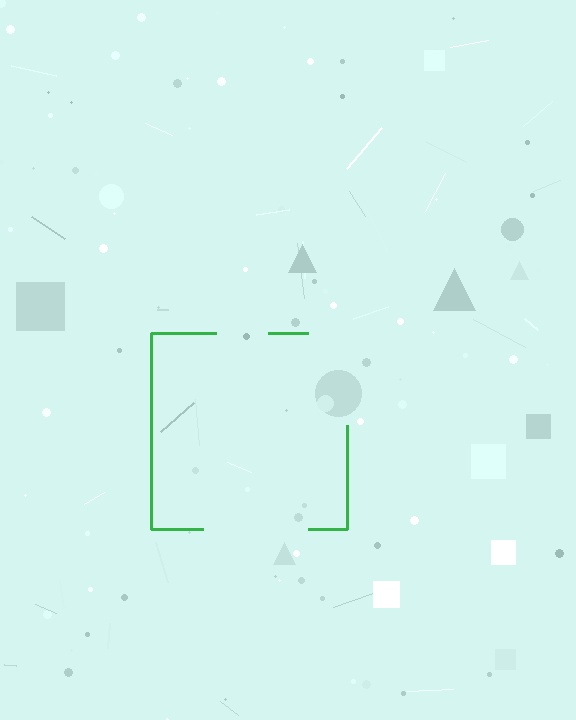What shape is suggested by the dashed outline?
The dashed outline suggests a square.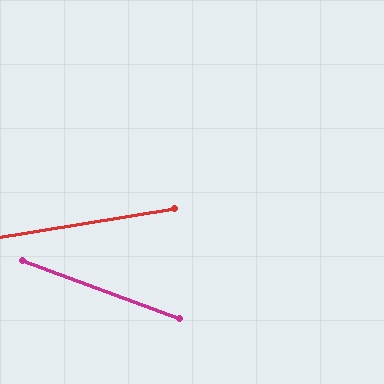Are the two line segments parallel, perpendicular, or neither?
Neither parallel nor perpendicular — they differ by about 29°.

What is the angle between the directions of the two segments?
Approximately 29 degrees.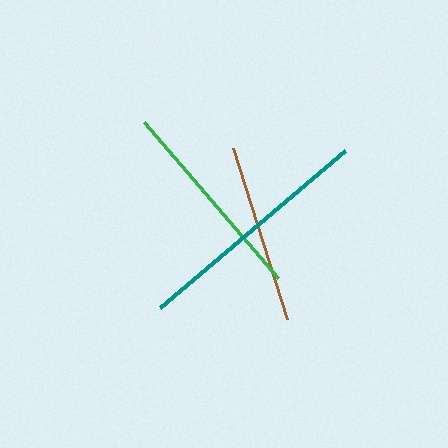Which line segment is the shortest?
The brown line is the shortest at approximately 179 pixels.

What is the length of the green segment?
The green segment is approximately 206 pixels long.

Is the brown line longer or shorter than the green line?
The green line is longer than the brown line.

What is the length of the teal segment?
The teal segment is approximately 243 pixels long.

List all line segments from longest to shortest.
From longest to shortest: teal, green, brown.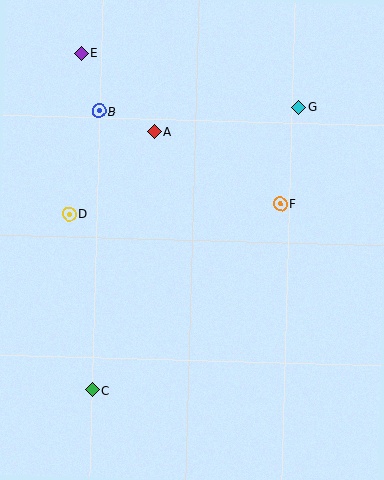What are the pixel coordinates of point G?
Point G is at (298, 107).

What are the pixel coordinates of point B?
Point B is at (99, 111).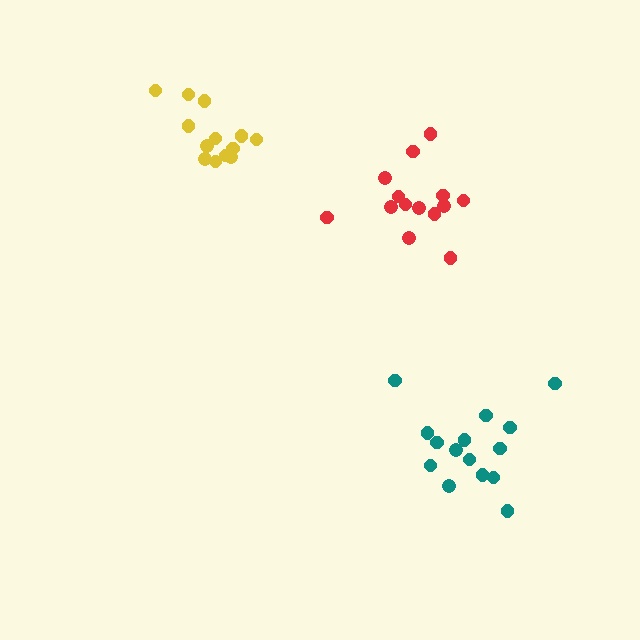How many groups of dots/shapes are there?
There are 3 groups.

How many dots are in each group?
Group 1: 14 dots, Group 2: 15 dots, Group 3: 13 dots (42 total).